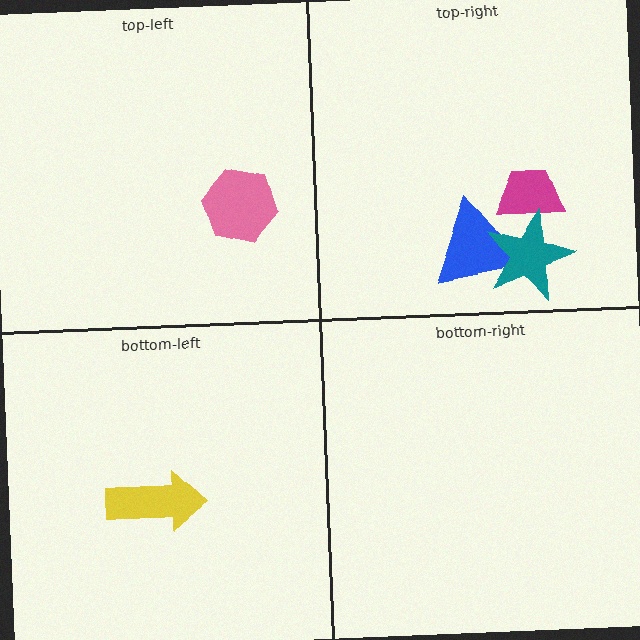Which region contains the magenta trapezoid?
The top-right region.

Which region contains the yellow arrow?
The bottom-left region.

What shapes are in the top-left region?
The pink hexagon.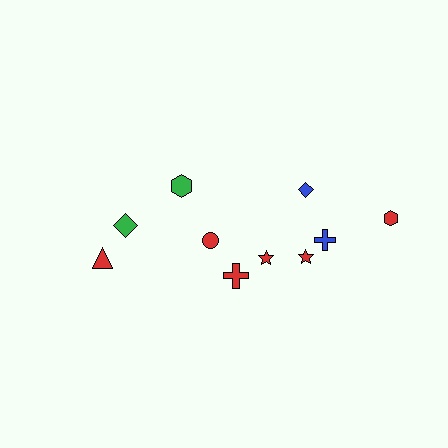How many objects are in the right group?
There are 6 objects.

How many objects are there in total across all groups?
There are 10 objects.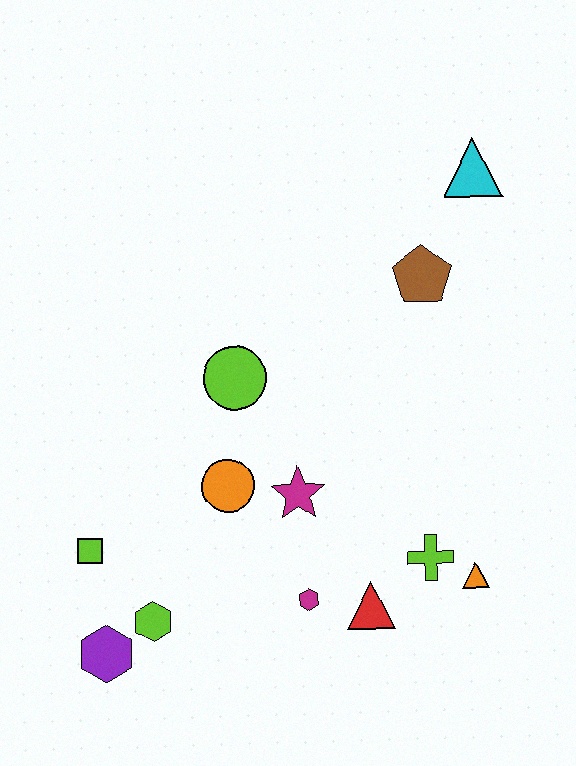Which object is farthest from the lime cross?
The cyan triangle is farthest from the lime cross.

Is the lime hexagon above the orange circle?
No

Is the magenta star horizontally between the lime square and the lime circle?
No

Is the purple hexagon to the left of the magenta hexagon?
Yes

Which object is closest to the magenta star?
The orange circle is closest to the magenta star.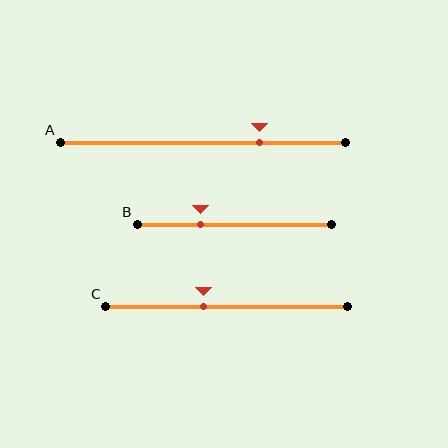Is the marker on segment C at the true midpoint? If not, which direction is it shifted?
No, the marker on segment C is shifted to the left by about 9% of the segment length.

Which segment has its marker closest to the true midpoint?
Segment C has its marker closest to the true midpoint.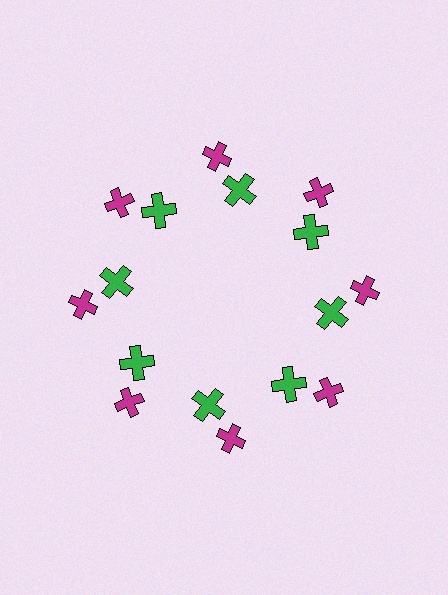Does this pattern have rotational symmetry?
Yes, this pattern has 8-fold rotational symmetry. It looks the same after rotating 45 degrees around the center.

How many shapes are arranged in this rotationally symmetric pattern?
There are 16 shapes, arranged in 8 groups of 2.